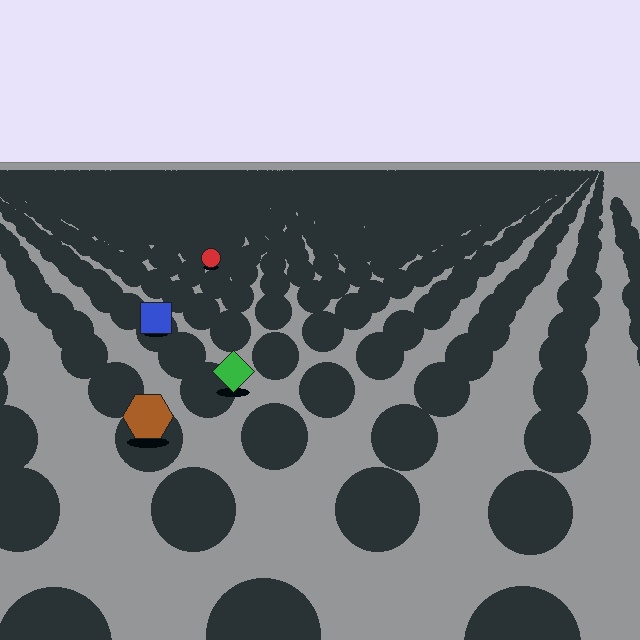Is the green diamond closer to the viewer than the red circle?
Yes. The green diamond is closer — you can tell from the texture gradient: the ground texture is coarser near it.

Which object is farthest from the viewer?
The red circle is farthest from the viewer. It appears smaller and the ground texture around it is denser.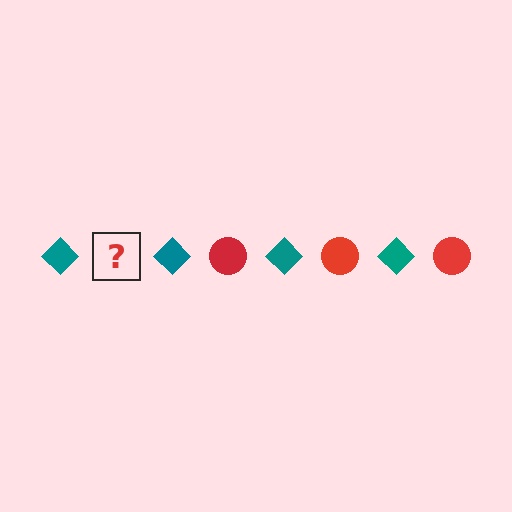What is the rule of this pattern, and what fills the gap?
The rule is that the pattern alternates between teal diamond and red circle. The gap should be filled with a red circle.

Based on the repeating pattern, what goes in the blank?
The blank should be a red circle.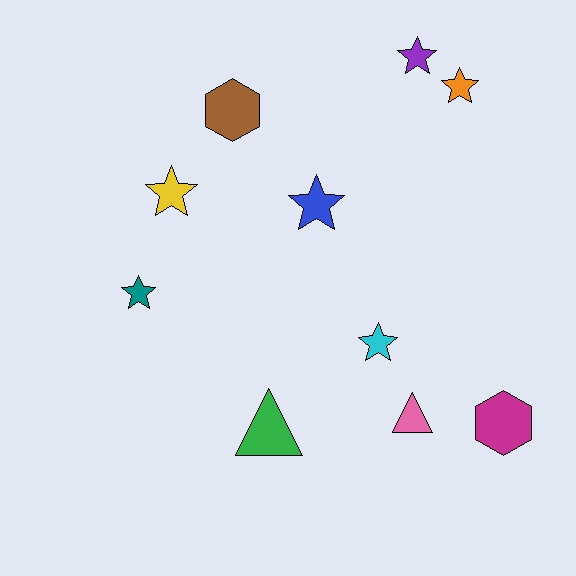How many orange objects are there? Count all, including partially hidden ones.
There is 1 orange object.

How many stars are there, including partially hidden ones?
There are 6 stars.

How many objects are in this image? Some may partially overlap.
There are 10 objects.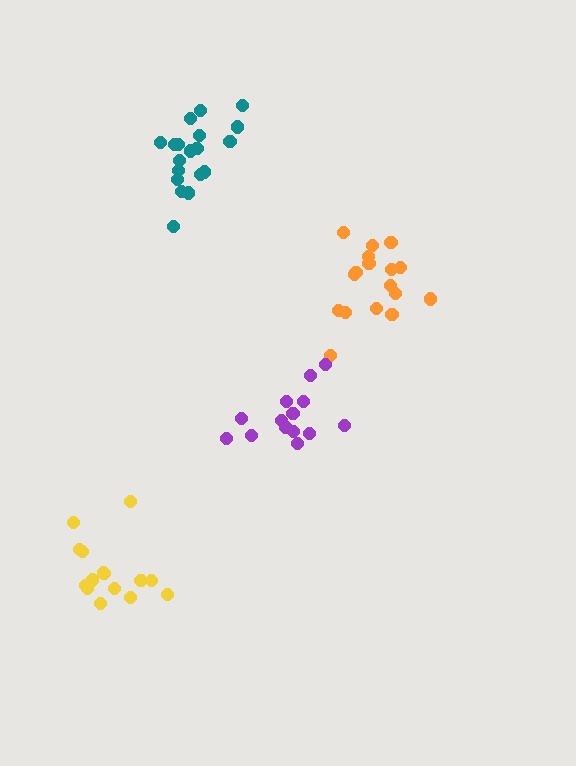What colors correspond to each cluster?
The clusters are colored: orange, teal, yellow, purple.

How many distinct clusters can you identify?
There are 4 distinct clusters.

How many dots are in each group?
Group 1: 17 dots, Group 2: 19 dots, Group 3: 15 dots, Group 4: 14 dots (65 total).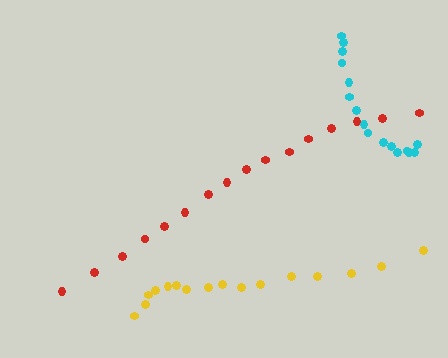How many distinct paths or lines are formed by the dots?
There are 3 distinct paths.